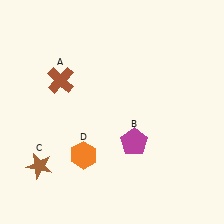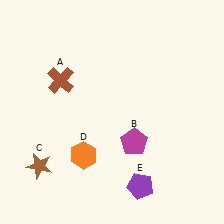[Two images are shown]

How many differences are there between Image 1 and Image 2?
There is 1 difference between the two images.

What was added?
A purple pentagon (E) was added in Image 2.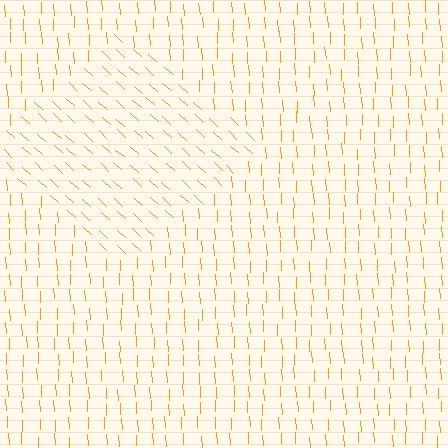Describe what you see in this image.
The image is filled with small orange line segments. A diamond region in the image has lines oriented differently from the surrounding lines, creating a visible texture boundary.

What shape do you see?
I see a diamond.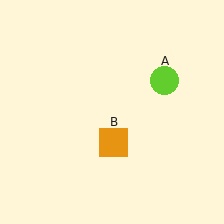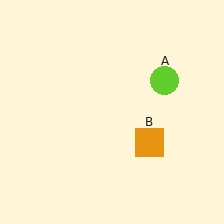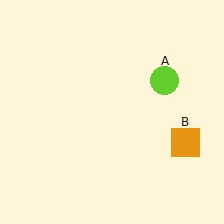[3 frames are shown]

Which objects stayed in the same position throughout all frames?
Lime circle (object A) remained stationary.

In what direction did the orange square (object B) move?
The orange square (object B) moved right.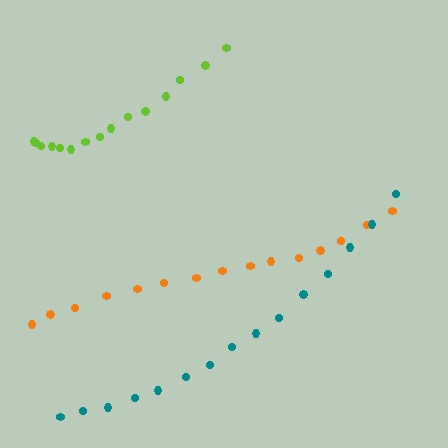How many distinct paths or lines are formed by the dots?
There are 3 distinct paths.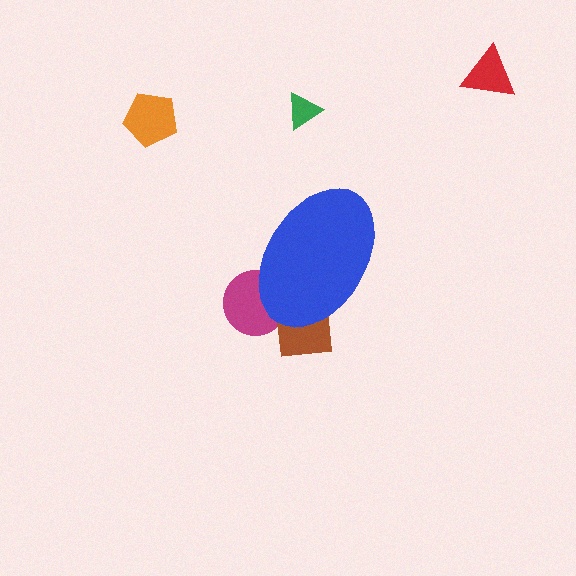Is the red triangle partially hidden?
No, the red triangle is fully visible.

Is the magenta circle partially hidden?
Yes, the magenta circle is partially hidden behind the blue ellipse.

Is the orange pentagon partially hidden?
No, the orange pentagon is fully visible.